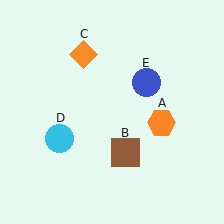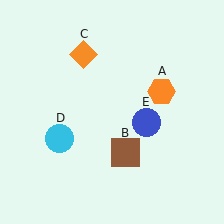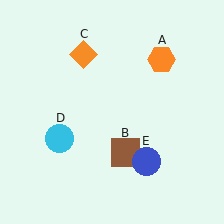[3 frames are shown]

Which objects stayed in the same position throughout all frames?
Brown square (object B) and orange diamond (object C) and cyan circle (object D) remained stationary.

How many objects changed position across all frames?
2 objects changed position: orange hexagon (object A), blue circle (object E).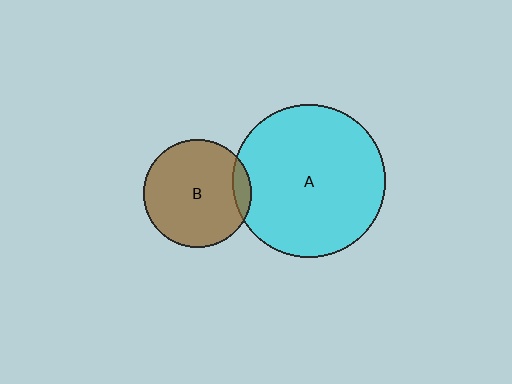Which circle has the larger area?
Circle A (cyan).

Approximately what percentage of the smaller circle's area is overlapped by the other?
Approximately 10%.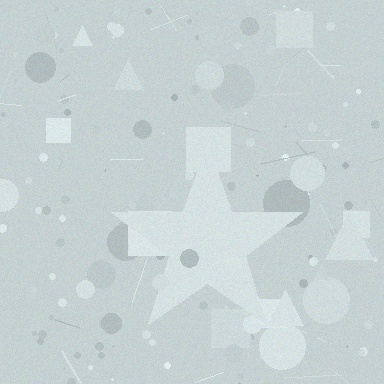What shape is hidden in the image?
A star is hidden in the image.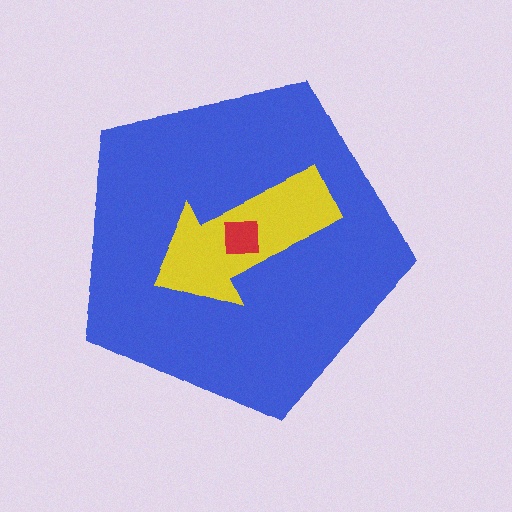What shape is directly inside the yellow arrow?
The red square.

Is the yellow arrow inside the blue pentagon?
Yes.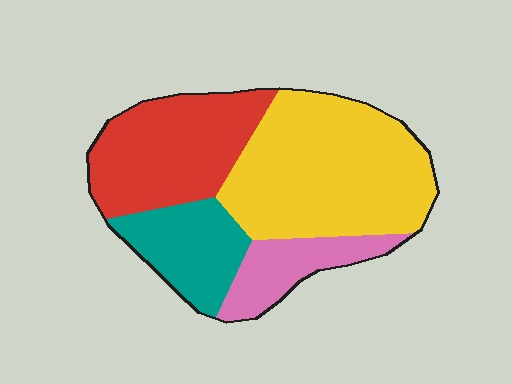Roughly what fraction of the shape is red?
Red covers about 30% of the shape.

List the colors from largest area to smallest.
From largest to smallest: yellow, red, teal, pink.